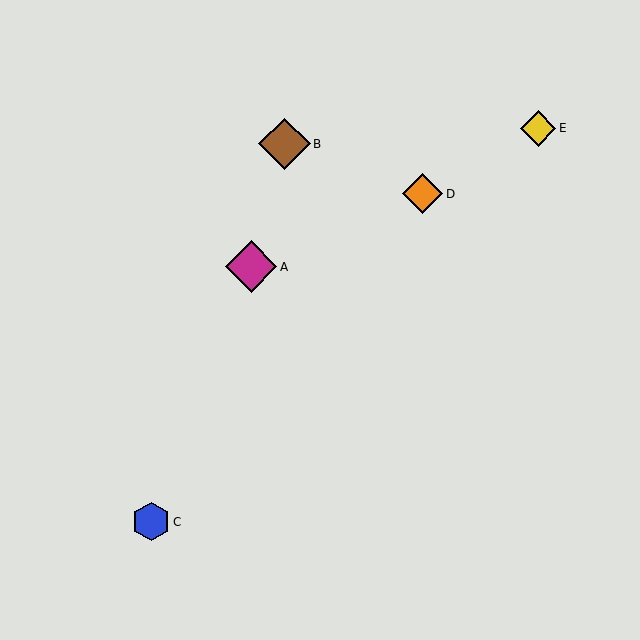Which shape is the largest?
The brown diamond (labeled B) is the largest.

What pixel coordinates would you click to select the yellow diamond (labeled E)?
Click at (538, 128) to select the yellow diamond E.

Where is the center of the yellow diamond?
The center of the yellow diamond is at (538, 128).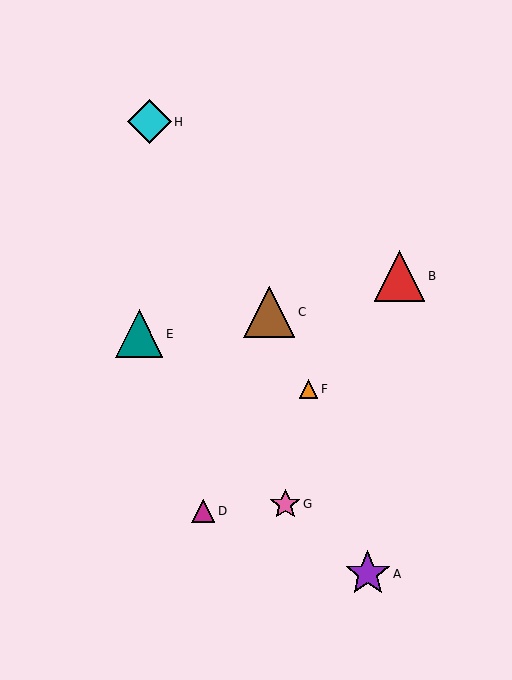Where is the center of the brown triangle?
The center of the brown triangle is at (269, 312).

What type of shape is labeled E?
Shape E is a teal triangle.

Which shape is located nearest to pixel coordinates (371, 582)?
The purple star (labeled A) at (368, 574) is nearest to that location.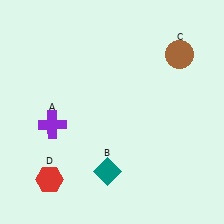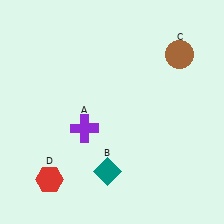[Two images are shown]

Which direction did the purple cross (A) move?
The purple cross (A) moved right.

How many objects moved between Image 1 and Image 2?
1 object moved between the two images.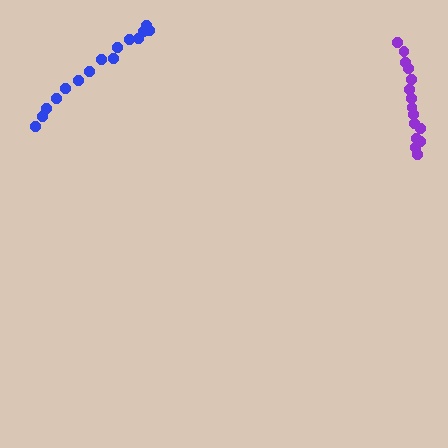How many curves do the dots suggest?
There are 2 distinct paths.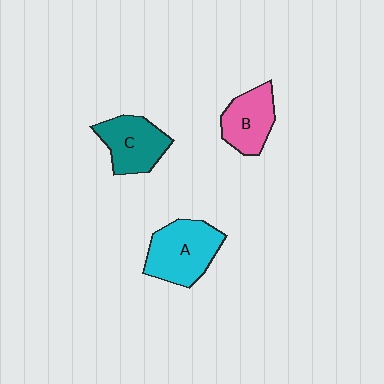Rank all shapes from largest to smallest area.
From largest to smallest: A (cyan), C (teal), B (pink).